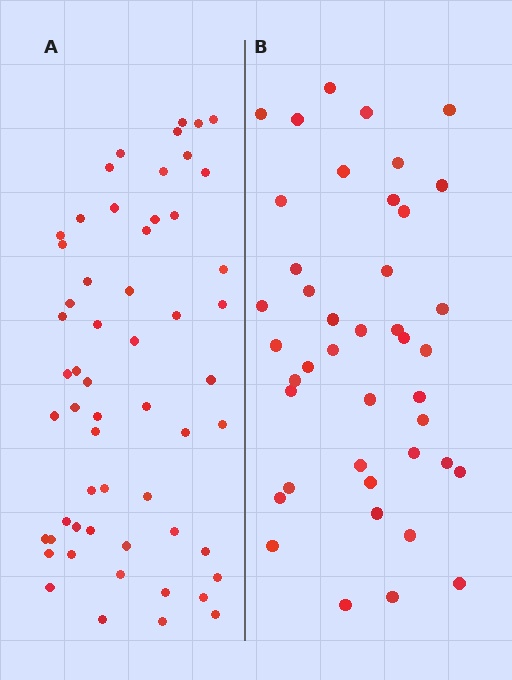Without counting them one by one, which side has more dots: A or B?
Region A (the left region) has more dots.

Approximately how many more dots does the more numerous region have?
Region A has approximately 15 more dots than region B.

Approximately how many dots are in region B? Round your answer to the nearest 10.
About 40 dots. (The exact count is 42, which rounds to 40.)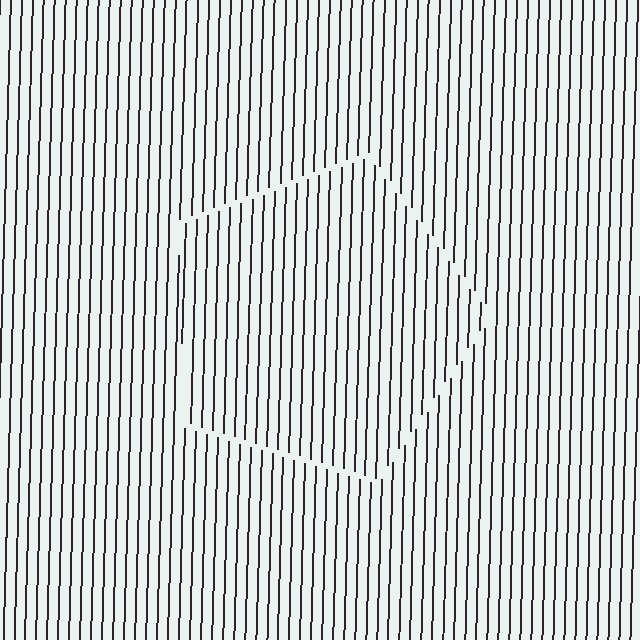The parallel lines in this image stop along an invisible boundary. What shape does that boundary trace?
An illusory pentagon. The interior of the shape contains the same grating, shifted by half a period — the contour is defined by the phase discontinuity where line-ends from the inner and outer gratings abut.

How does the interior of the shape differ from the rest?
The interior of the shape contains the same grating, shifted by half a period — the contour is defined by the phase discontinuity where line-ends from the inner and outer gratings abut.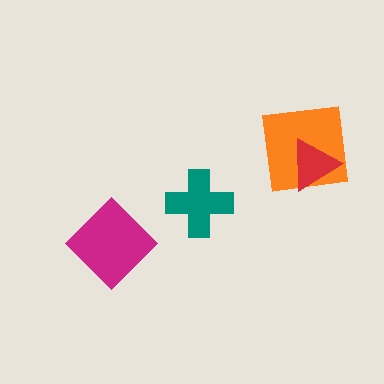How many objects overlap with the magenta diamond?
0 objects overlap with the magenta diamond.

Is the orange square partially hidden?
Yes, it is partially covered by another shape.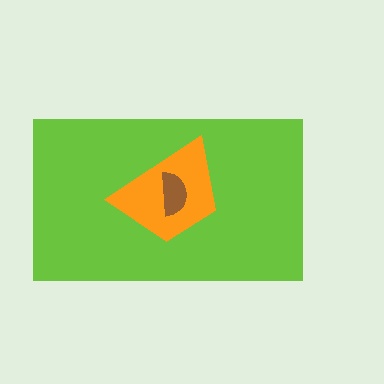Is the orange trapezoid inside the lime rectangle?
Yes.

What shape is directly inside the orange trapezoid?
The brown semicircle.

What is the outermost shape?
The lime rectangle.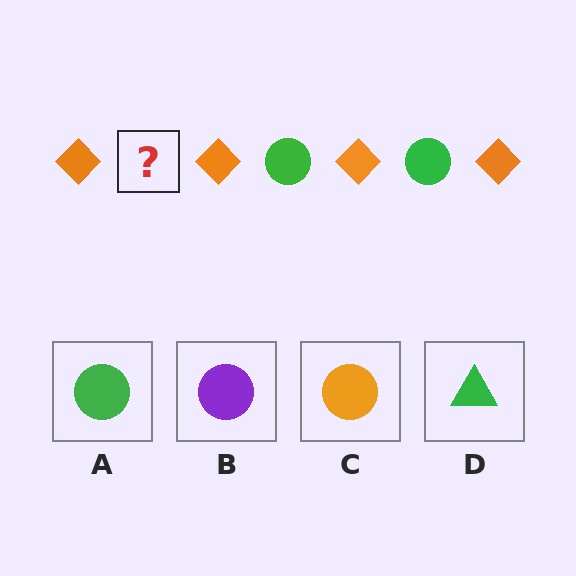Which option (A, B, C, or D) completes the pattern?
A.